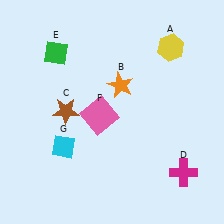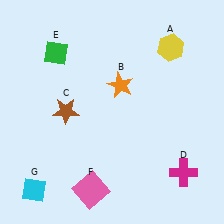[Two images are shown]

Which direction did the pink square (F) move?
The pink square (F) moved down.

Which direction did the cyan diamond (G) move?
The cyan diamond (G) moved down.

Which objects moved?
The objects that moved are: the pink square (F), the cyan diamond (G).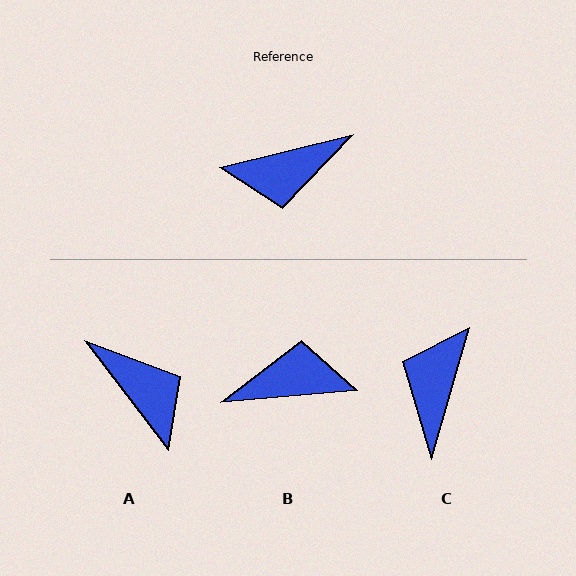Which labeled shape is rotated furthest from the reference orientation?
B, about 171 degrees away.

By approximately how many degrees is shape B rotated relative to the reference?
Approximately 171 degrees counter-clockwise.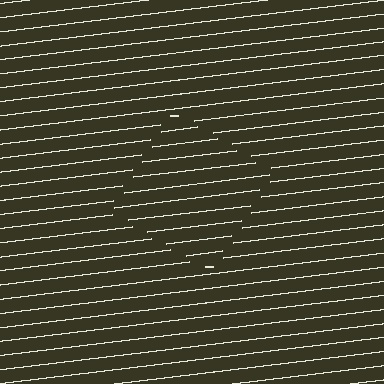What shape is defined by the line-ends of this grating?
An illusory square. The interior of the shape contains the same grating, shifted by half a period — the contour is defined by the phase discontinuity where line-ends from the inner and outer gratings abut.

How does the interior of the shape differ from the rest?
The interior of the shape contains the same grating, shifted by half a period — the contour is defined by the phase discontinuity where line-ends from the inner and outer gratings abut.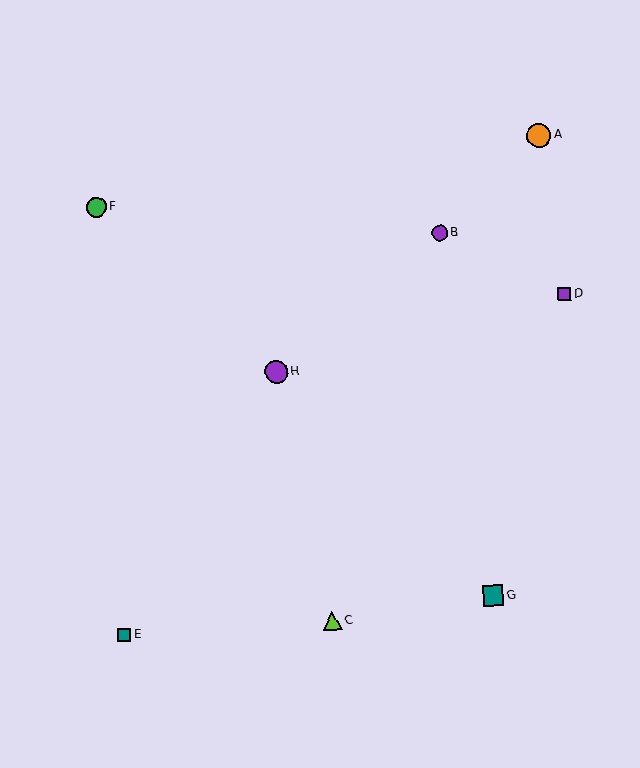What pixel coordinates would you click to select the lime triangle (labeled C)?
Click at (332, 620) to select the lime triangle C.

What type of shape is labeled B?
Shape B is a purple circle.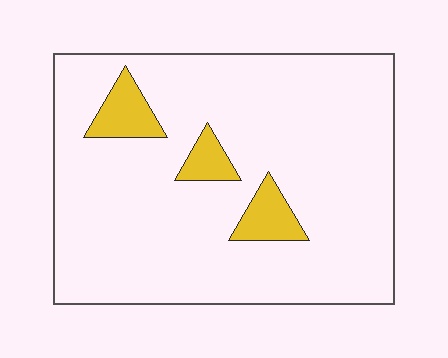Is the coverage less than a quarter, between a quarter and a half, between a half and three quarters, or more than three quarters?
Less than a quarter.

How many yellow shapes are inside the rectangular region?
3.